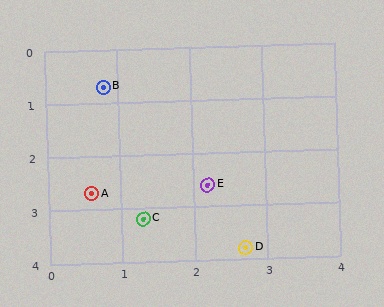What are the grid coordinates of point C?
Point C is at approximately (1.3, 3.2).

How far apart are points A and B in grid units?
Points A and B are about 2.0 grid units apart.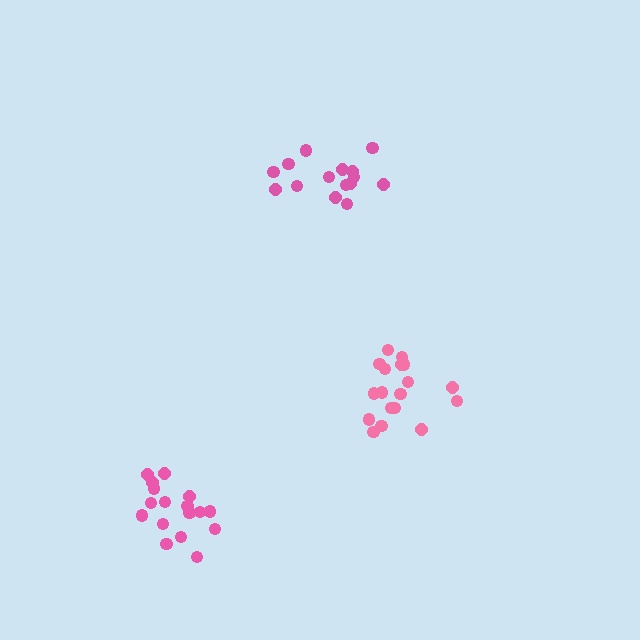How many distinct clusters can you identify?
There are 3 distinct clusters.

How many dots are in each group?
Group 1: 18 dots, Group 2: 15 dots, Group 3: 17 dots (50 total).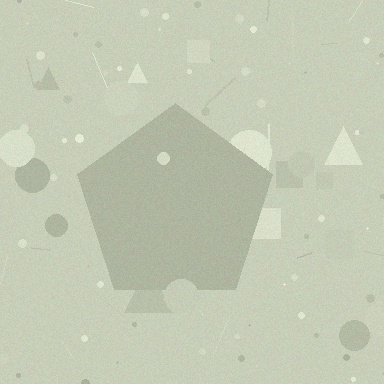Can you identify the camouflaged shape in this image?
The camouflaged shape is a pentagon.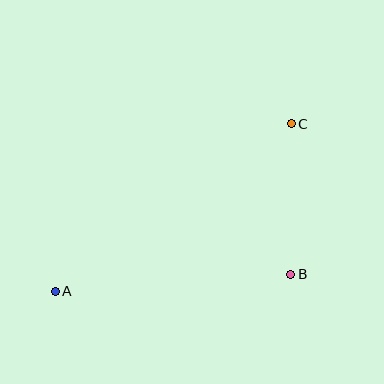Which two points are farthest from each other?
Points A and C are farthest from each other.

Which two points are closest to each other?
Points B and C are closest to each other.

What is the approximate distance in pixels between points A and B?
The distance between A and B is approximately 236 pixels.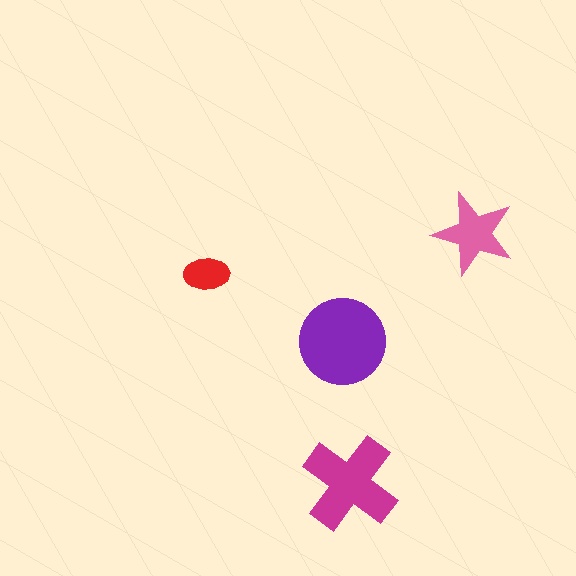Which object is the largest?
The purple circle.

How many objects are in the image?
There are 4 objects in the image.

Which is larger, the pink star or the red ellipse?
The pink star.